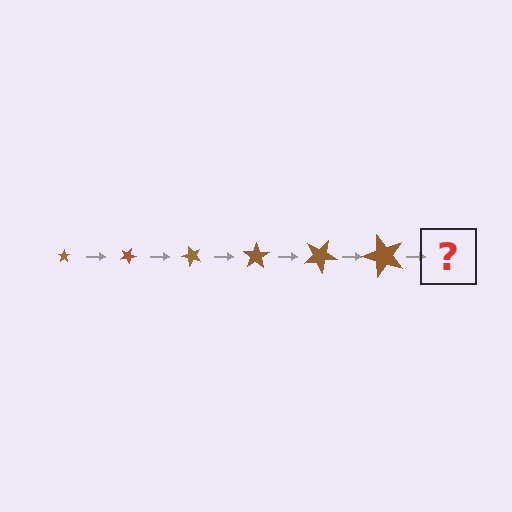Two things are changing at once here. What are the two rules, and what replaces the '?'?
The two rules are that the star grows larger each step and it rotates 25 degrees each step. The '?' should be a star, larger than the previous one and rotated 150 degrees from the start.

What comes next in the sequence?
The next element should be a star, larger than the previous one and rotated 150 degrees from the start.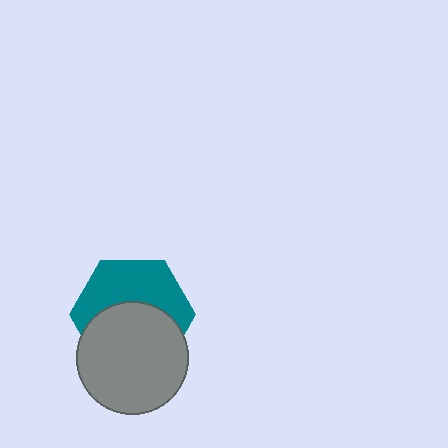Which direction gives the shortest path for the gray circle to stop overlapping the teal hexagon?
Moving down gives the shortest separation.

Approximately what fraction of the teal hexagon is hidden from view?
Roughly 52% of the teal hexagon is hidden behind the gray circle.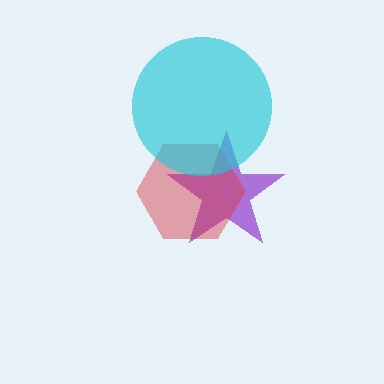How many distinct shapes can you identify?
There are 3 distinct shapes: a purple star, a red hexagon, a cyan circle.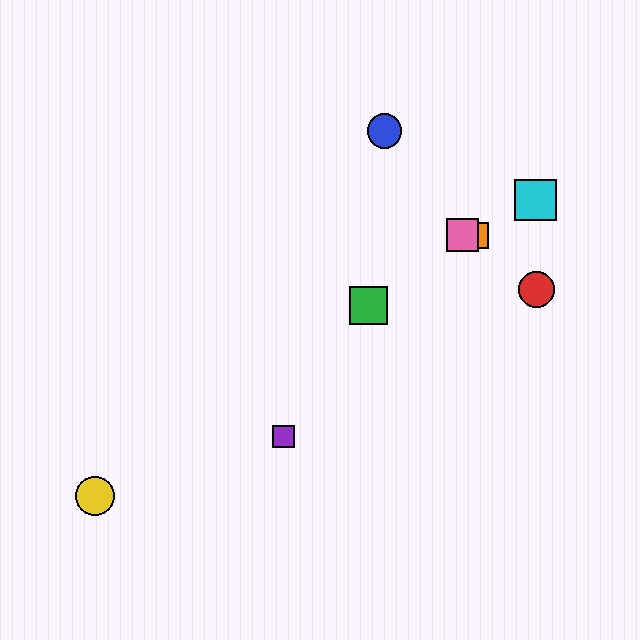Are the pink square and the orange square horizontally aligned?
Yes, both are at y≈235.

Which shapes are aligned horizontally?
The orange square, the pink square are aligned horizontally.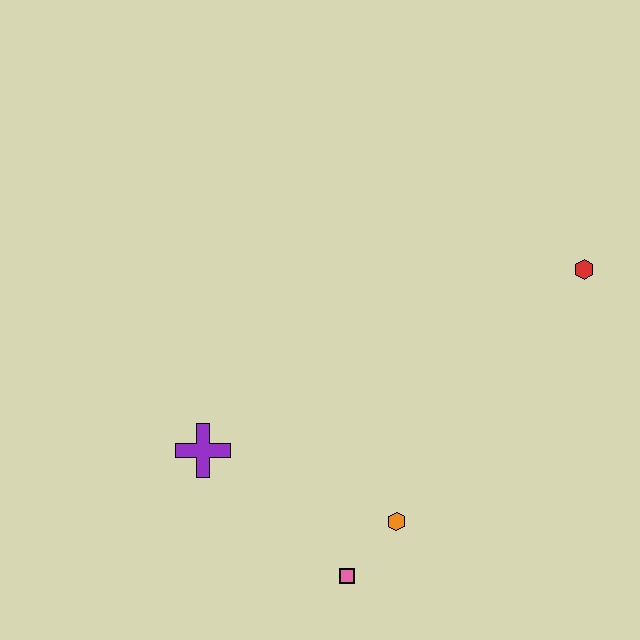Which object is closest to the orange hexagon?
The pink square is closest to the orange hexagon.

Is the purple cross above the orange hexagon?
Yes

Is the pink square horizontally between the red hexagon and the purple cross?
Yes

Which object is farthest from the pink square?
The red hexagon is farthest from the pink square.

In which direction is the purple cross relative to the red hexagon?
The purple cross is to the left of the red hexagon.